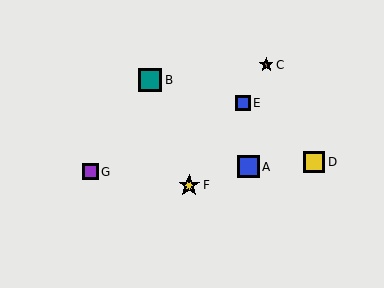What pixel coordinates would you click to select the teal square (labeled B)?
Click at (150, 80) to select the teal square B.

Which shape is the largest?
The teal square (labeled B) is the largest.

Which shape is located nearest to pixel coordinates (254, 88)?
The blue square (labeled E) at (243, 103) is nearest to that location.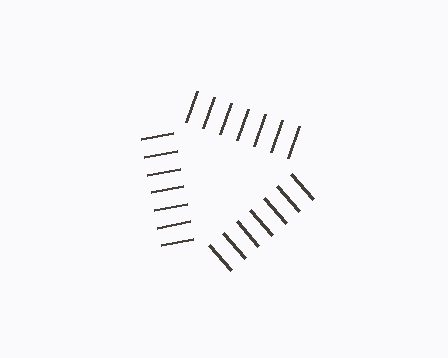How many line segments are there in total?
21 — 7 along each of the 3 edges.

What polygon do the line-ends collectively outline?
An illusory triangle — the line segments terminate on its edges but no continuous stroke is drawn.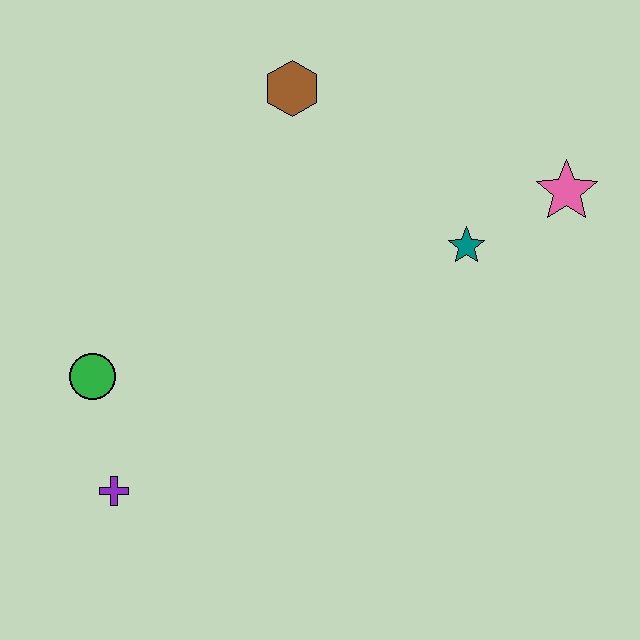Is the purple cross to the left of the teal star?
Yes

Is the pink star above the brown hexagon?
No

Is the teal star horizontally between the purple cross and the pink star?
Yes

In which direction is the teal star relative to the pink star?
The teal star is to the left of the pink star.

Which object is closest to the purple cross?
The green circle is closest to the purple cross.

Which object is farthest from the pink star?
The purple cross is farthest from the pink star.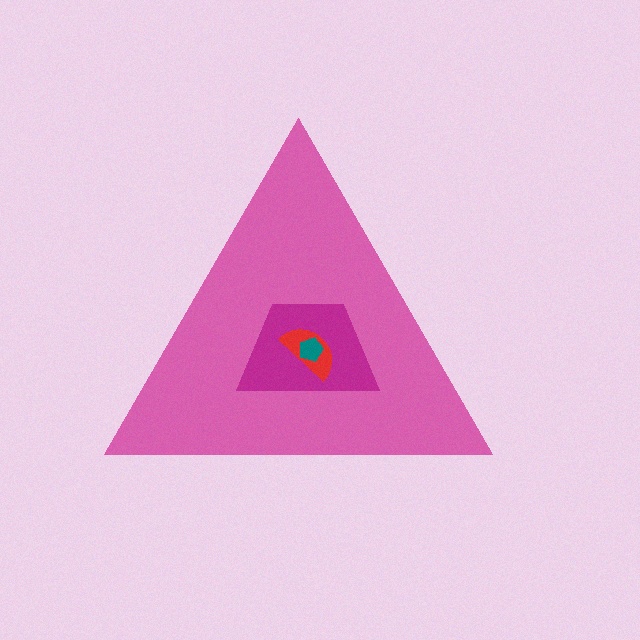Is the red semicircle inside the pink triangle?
Yes.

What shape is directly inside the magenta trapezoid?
The red semicircle.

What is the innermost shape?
The teal pentagon.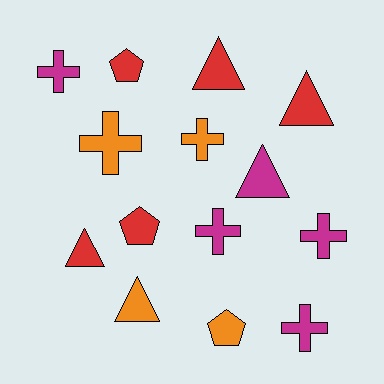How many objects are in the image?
There are 14 objects.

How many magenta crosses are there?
There are 4 magenta crosses.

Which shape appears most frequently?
Cross, with 6 objects.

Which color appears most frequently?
Magenta, with 5 objects.